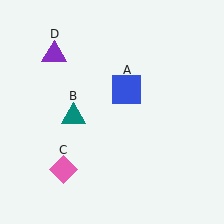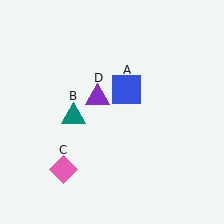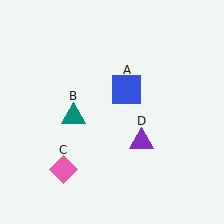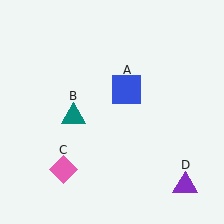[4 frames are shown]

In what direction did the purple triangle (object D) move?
The purple triangle (object D) moved down and to the right.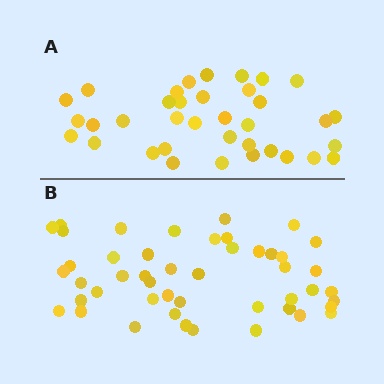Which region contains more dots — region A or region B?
Region B (the bottom region) has more dots.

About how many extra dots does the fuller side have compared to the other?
Region B has roughly 12 or so more dots than region A.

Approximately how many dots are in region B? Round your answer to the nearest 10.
About 50 dots. (The exact count is 47, which rounds to 50.)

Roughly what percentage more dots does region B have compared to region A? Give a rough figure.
About 30% more.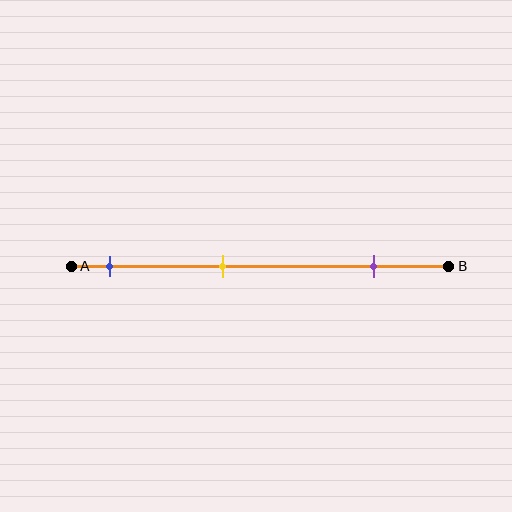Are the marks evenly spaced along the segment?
Yes, the marks are approximately evenly spaced.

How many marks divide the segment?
There are 3 marks dividing the segment.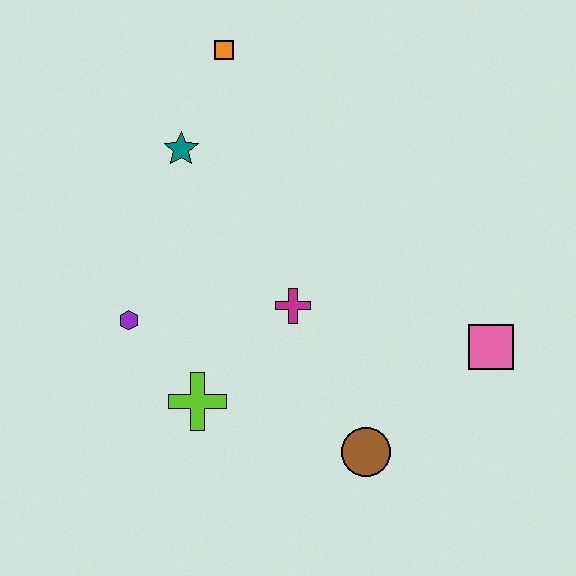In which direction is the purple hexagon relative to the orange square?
The purple hexagon is below the orange square.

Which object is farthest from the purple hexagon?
The pink square is farthest from the purple hexagon.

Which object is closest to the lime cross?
The purple hexagon is closest to the lime cross.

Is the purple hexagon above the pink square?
Yes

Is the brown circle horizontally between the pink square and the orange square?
Yes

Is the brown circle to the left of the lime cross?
No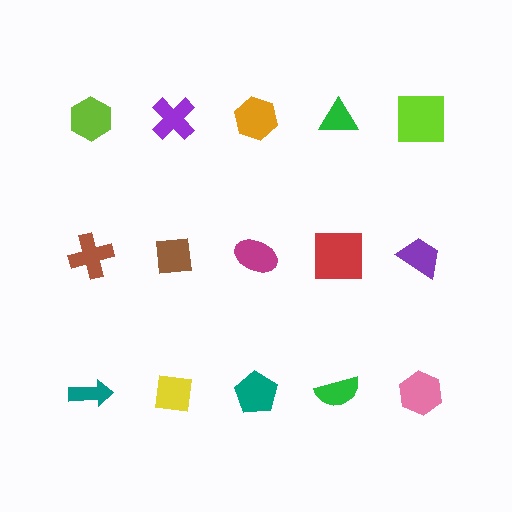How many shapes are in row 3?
5 shapes.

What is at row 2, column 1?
A brown cross.